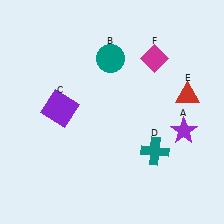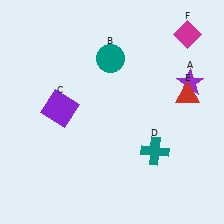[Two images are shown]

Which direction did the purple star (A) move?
The purple star (A) moved up.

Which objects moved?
The objects that moved are: the purple star (A), the magenta diamond (F).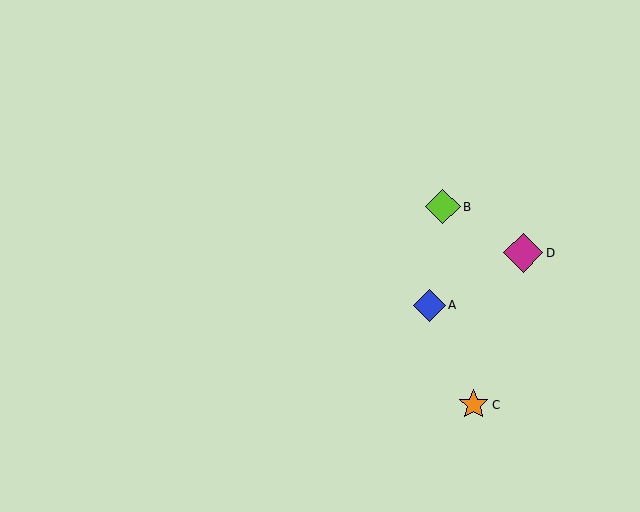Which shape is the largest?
The magenta diamond (labeled D) is the largest.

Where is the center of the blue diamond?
The center of the blue diamond is at (429, 305).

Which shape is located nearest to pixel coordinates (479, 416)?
The orange star (labeled C) at (474, 405) is nearest to that location.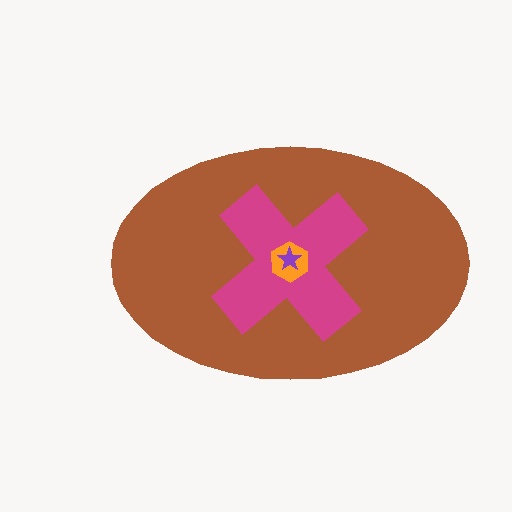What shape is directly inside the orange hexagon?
The purple star.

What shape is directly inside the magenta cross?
The orange hexagon.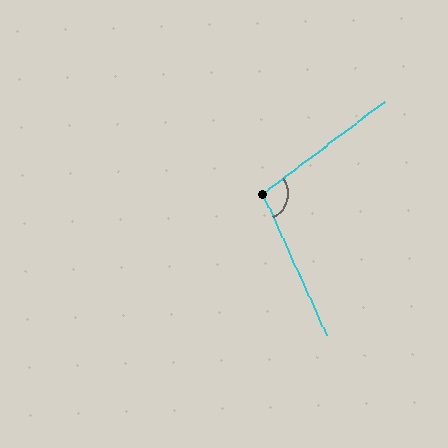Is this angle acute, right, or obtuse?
It is obtuse.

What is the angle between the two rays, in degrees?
Approximately 103 degrees.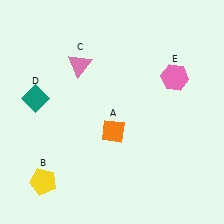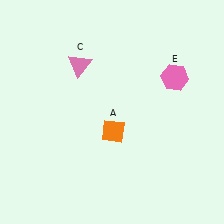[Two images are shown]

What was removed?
The yellow pentagon (B), the teal diamond (D) were removed in Image 2.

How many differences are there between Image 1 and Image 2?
There are 2 differences between the two images.